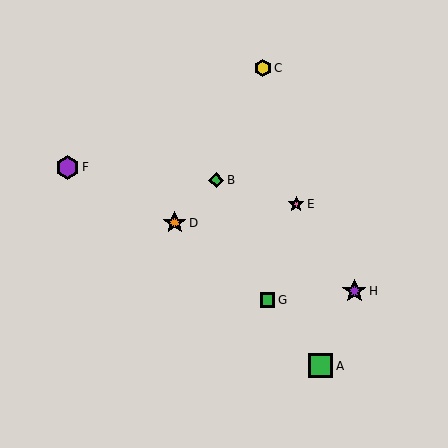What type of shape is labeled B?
Shape B is a green diamond.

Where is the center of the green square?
The center of the green square is at (321, 366).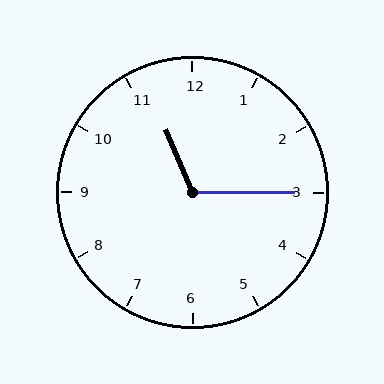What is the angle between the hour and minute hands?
Approximately 112 degrees.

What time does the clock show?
11:15.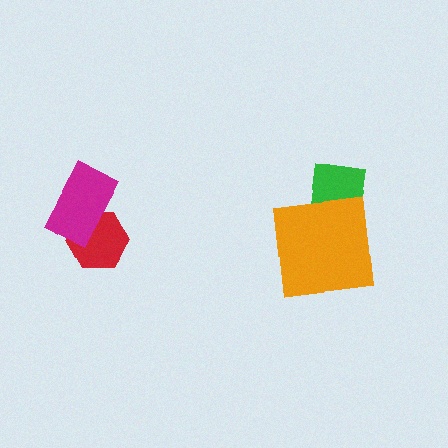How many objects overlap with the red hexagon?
1 object overlaps with the red hexagon.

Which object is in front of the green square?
The orange square is in front of the green square.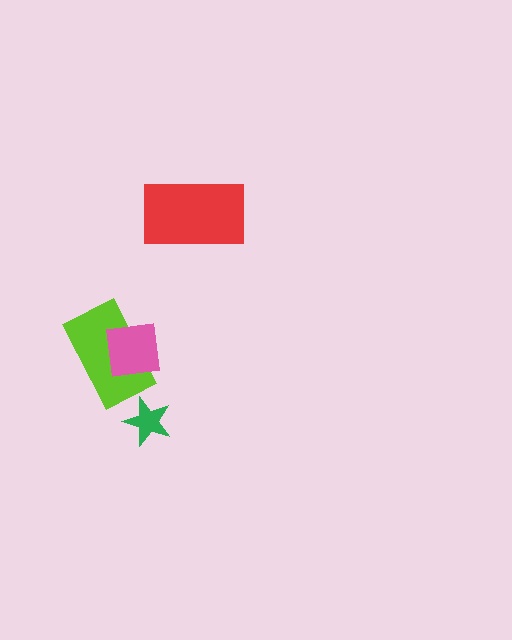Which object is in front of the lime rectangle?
The pink square is in front of the lime rectangle.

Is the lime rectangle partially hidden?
Yes, it is partially covered by another shape.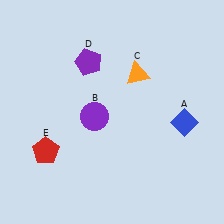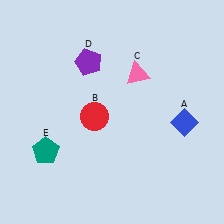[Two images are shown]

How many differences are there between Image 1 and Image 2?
There are 3 differences between the two images.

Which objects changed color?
B changed from purple to red. C changed from orange to pink. E changed from red to teal.